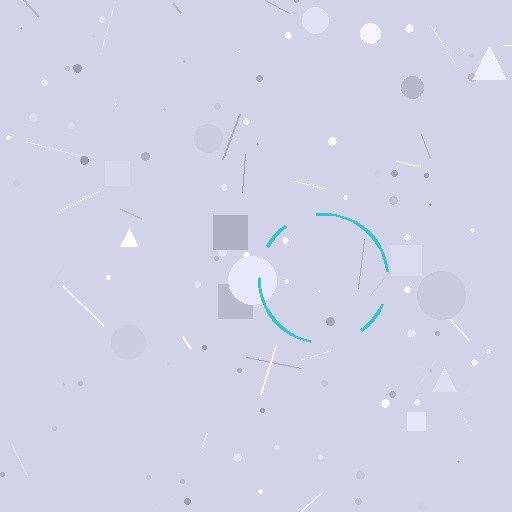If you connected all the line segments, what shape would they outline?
They would outline a circle.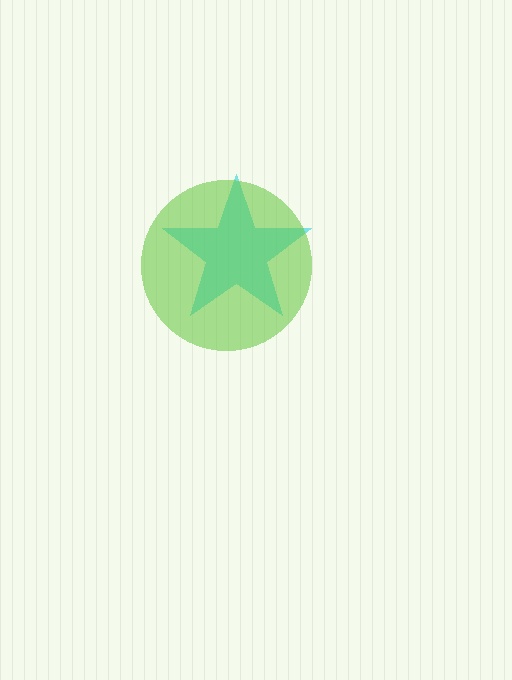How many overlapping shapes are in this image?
There are 2 overlapping shapes in the image.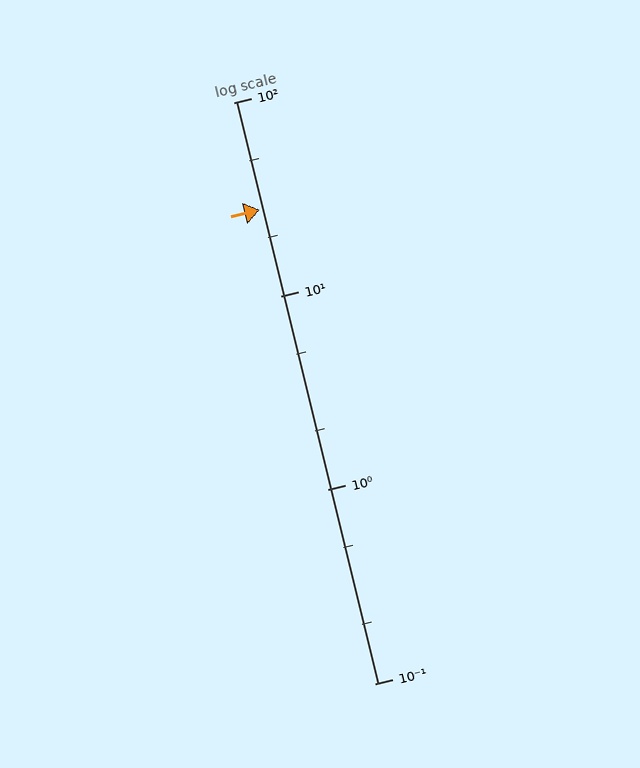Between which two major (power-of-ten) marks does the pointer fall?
The pointer is between 10 and 100.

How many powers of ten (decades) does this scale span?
The scale spans 3 decades, from 0.1 to 100.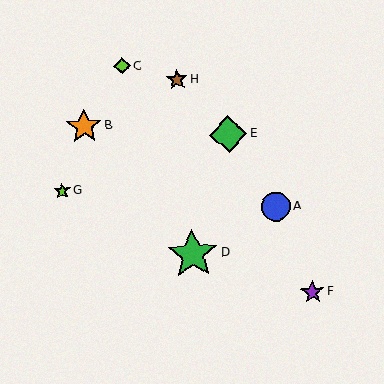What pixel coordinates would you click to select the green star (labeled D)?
Click at (193, 254) to select the green star D.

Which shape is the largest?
The green star (labeled D) is the largest.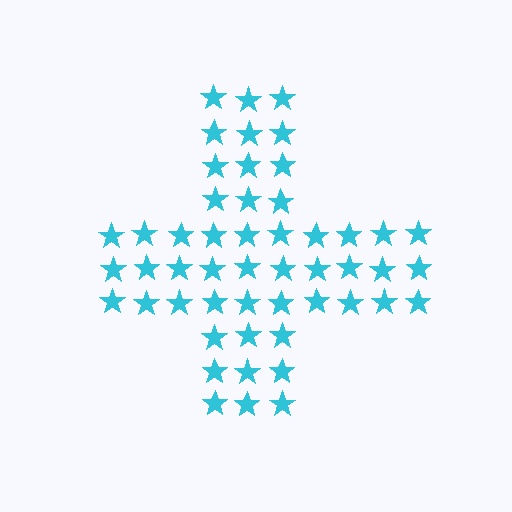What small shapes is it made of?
It is made of small stars.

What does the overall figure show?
The overall figure shows a cross.